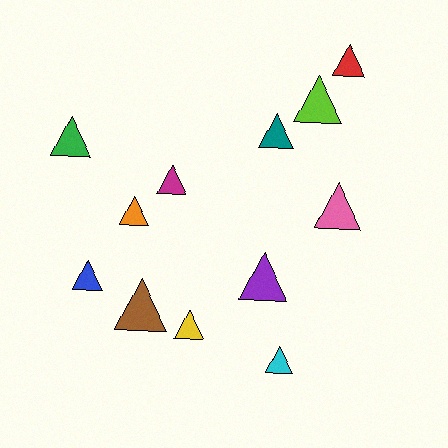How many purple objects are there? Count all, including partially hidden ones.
There is 1 purple object.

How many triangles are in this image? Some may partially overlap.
There are 12 triangles.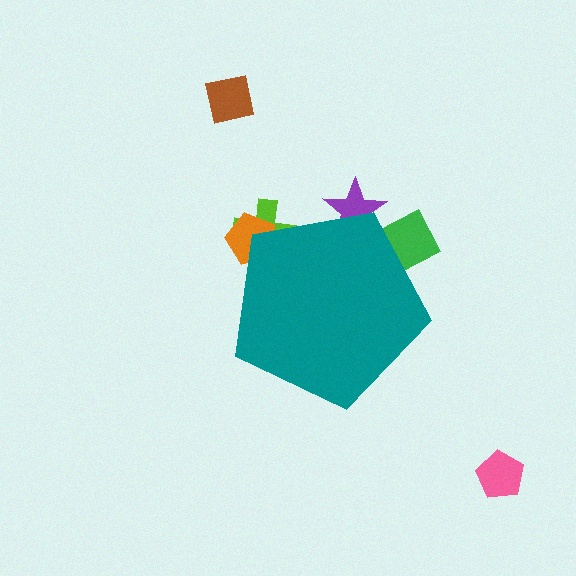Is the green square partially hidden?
Yes, the green square is partially hidden behind the teal pentagon.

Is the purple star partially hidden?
Yes, the purple star is partially hidden behind the teal pentagon.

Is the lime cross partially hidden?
Yes, the lime cross is partially hidden behind the teal pentagon.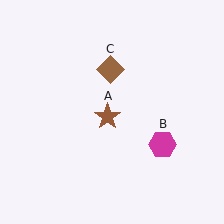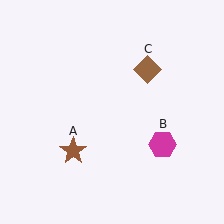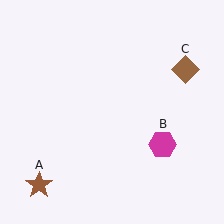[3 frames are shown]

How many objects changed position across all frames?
2 objects changed position: brown star (object A), brown diamond (object C).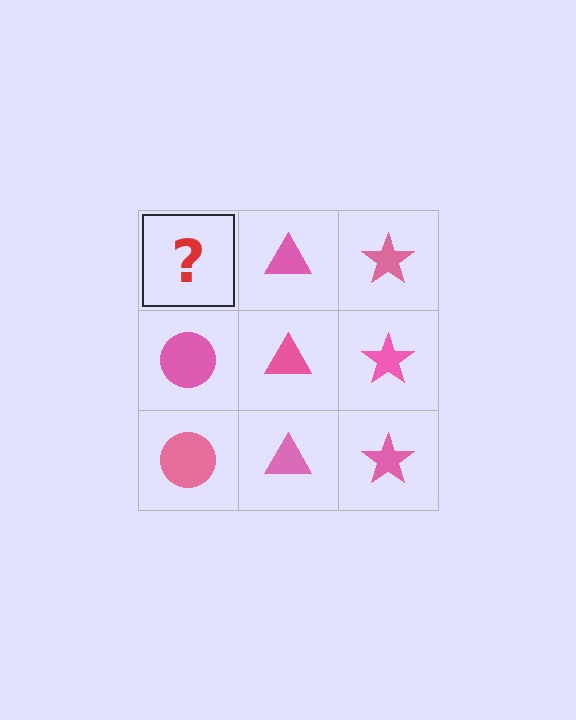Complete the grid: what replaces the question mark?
The question mark should be replaced with a pink circle.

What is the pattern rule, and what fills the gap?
The rule is that each column has a consistent shape. The gap should be filled with a pink circle.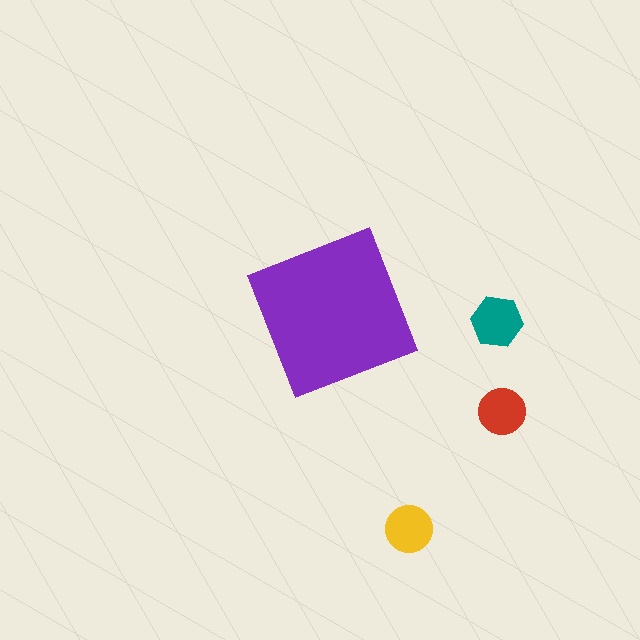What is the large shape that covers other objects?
A purple diamond.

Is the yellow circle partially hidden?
No, the yellow circle is fully visible.